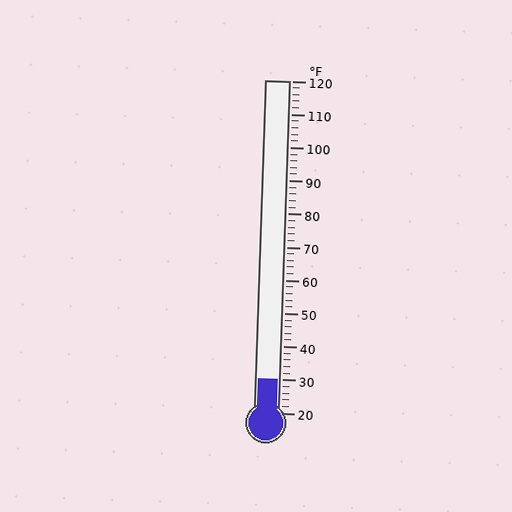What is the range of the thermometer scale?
The thermometer scale ranges from 20°F to 120°F.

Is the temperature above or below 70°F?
The temperature is below 70°F.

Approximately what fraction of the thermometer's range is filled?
The thermometer is filled to approximately 10% of its range.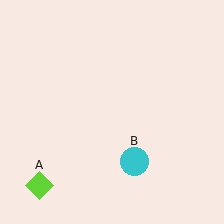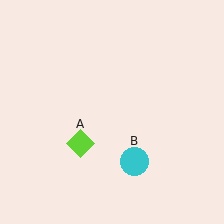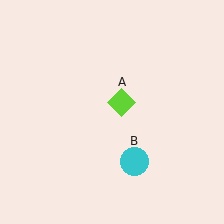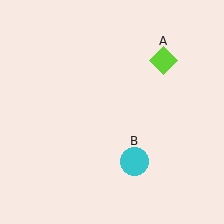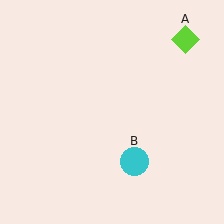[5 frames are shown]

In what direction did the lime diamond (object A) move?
The lime diamond (object A) moved up and to the right.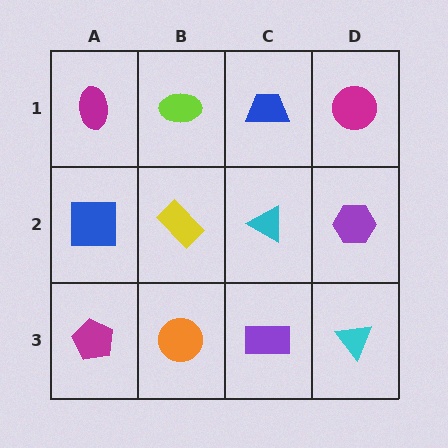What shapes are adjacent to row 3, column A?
A blue square (row 2, column A), an orange circle (row 3, column B).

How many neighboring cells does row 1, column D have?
2.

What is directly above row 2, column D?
A magenta circle.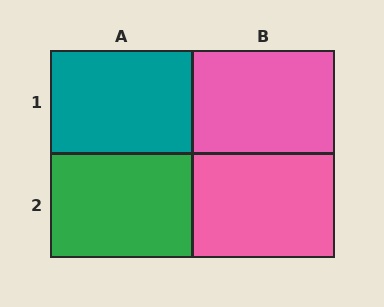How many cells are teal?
1 cell is teal.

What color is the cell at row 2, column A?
Green.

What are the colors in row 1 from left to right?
Teal, pink.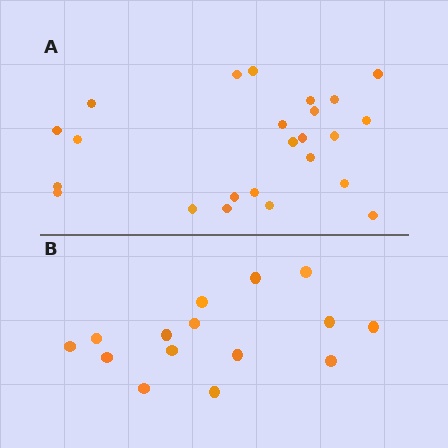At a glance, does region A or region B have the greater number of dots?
Region A (the top region) has more dots.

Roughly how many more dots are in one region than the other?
Region A has roughly 8 or so more dots than region B.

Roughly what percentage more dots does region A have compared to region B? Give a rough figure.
About 60% more.